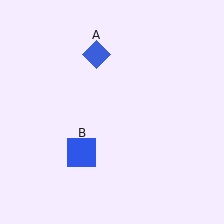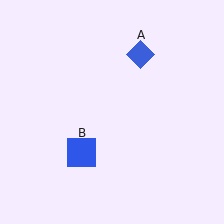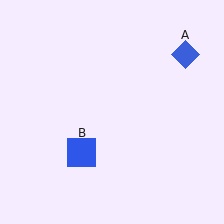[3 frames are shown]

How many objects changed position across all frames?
1 object changed position: blue diamond (object A).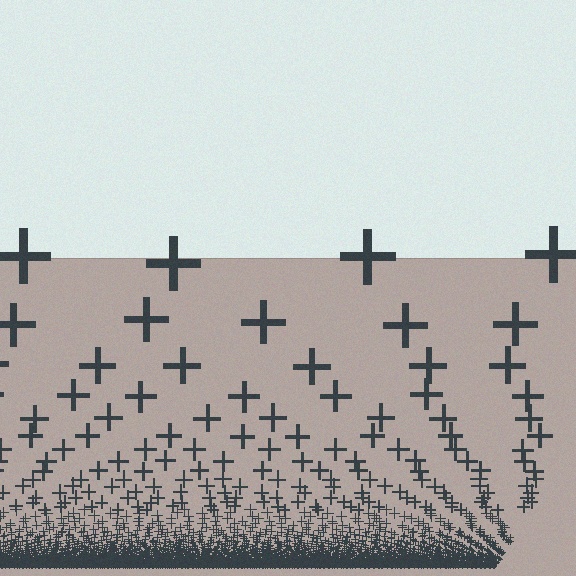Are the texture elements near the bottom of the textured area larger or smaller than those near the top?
Smaller. The gradient is inverted — elements near the bottom are smaller and denser.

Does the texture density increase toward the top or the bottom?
Density increases toward the bottom.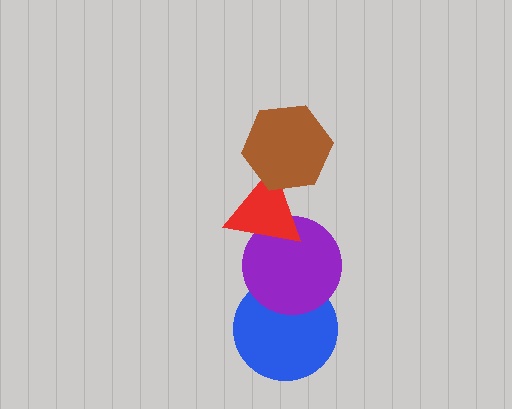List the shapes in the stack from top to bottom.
From top to bottom: the brown hexagon, the red triangle, the purple circle, the blue circle.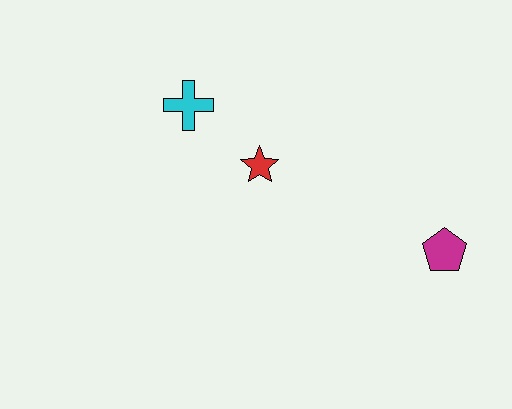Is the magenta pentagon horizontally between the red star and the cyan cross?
No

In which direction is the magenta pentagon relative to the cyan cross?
The magenta pentagon is to the right of the cyan cross.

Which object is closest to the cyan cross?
The red star is closest to the cyan cross.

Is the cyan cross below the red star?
No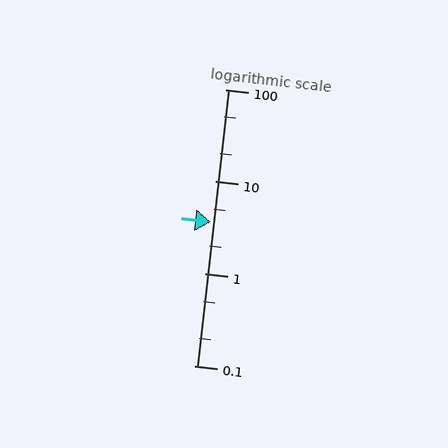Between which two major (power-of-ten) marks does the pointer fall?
The pointer is between 1 and 10.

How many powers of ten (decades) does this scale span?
The scale spans 3 decades, from 0.1 to 100.